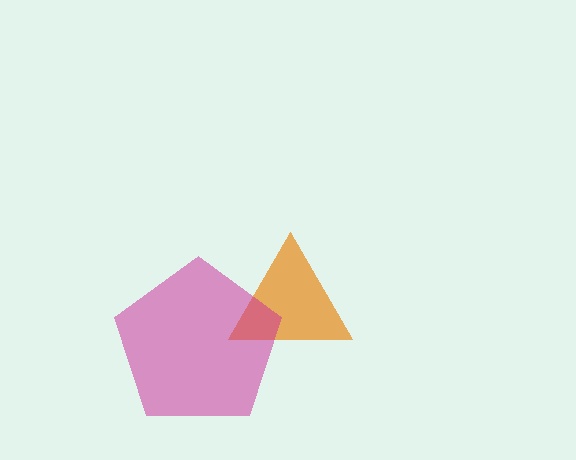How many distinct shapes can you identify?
There are 2 distinct shapes: an orange triangle, a magenta pentagon.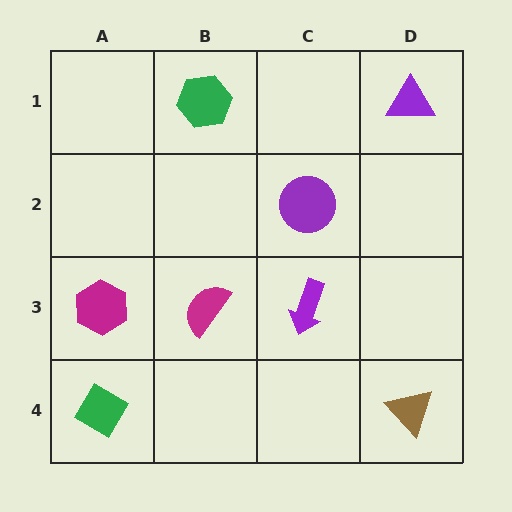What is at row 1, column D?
A purple triangle.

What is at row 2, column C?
A purple circle.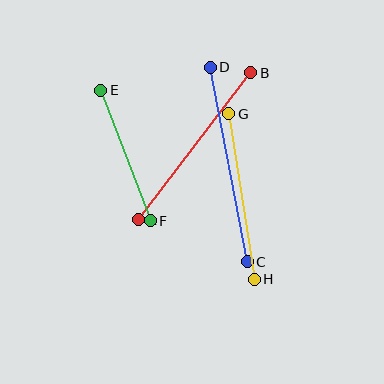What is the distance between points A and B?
The distance is approximately 185 pixels.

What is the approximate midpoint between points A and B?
The midpoint is at approximately (194, 146) pixels.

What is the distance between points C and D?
The distance is approximately 198 pixels.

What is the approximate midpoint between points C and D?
The midpoint is at approximately (229, 164) pixels.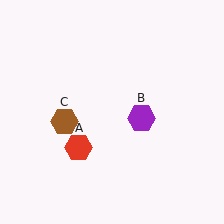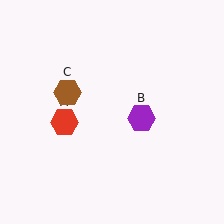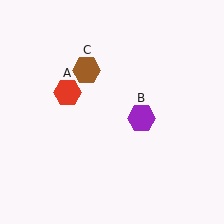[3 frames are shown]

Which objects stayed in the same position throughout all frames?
Purple hexagon (object B) remained stationary.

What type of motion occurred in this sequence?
The red hexagon (object A), brown hexagon (object C) rotated clockwise around the center of the scene.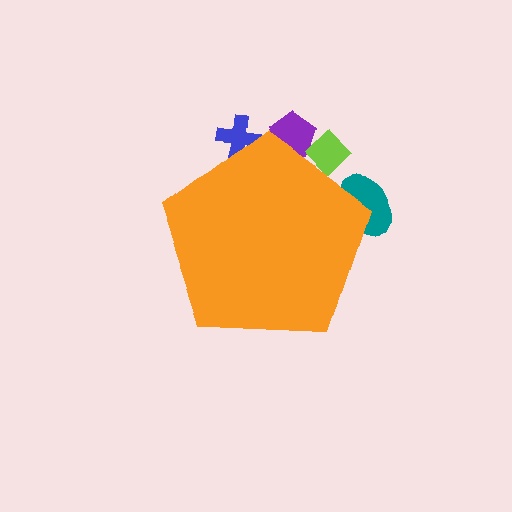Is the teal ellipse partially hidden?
Yes, the teal ellipse is partially hidden behind the orange pentagon.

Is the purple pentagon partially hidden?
Yes, the purple pentagon is partially hidden behind the orange pentagon.